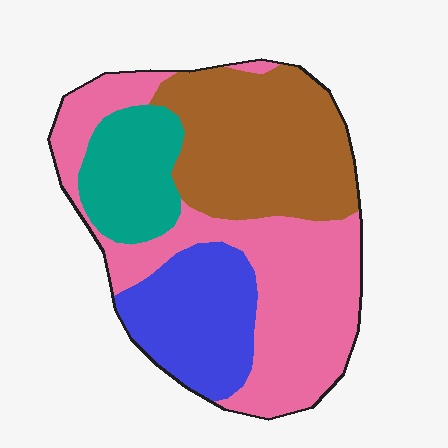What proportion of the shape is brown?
Brown takes up about one third (1/3) of the shape.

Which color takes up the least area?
Teal, at roughly 15%.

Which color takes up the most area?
Pink, at roughly 40%.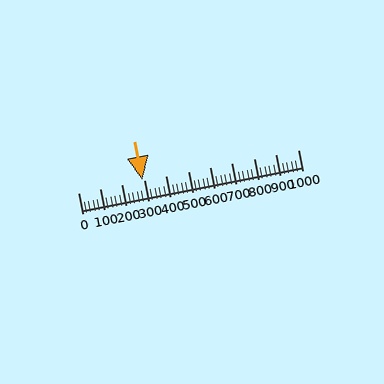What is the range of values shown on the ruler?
The ruler shows values from 0 to 1000.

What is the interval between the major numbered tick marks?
The major tick marks are spaced 100 units apart.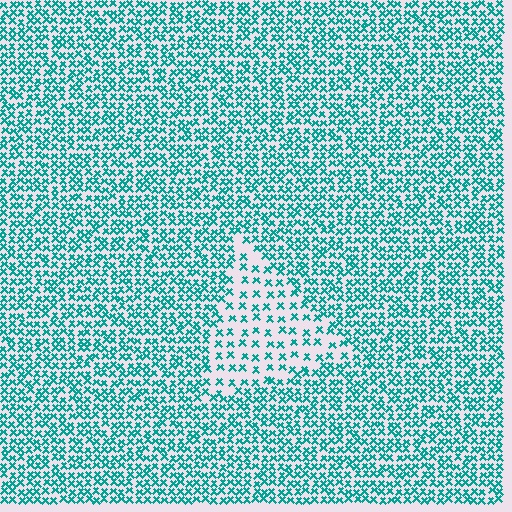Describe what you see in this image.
The image contains small teal elements arranged at two different densities. A triangle-shaped region is visible where the elements are less densely packed than the surrounding area.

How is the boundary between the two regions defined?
The boundary is defined by a change in element density (approximately 2.2x ratio). All elements are the same color, size, and shape.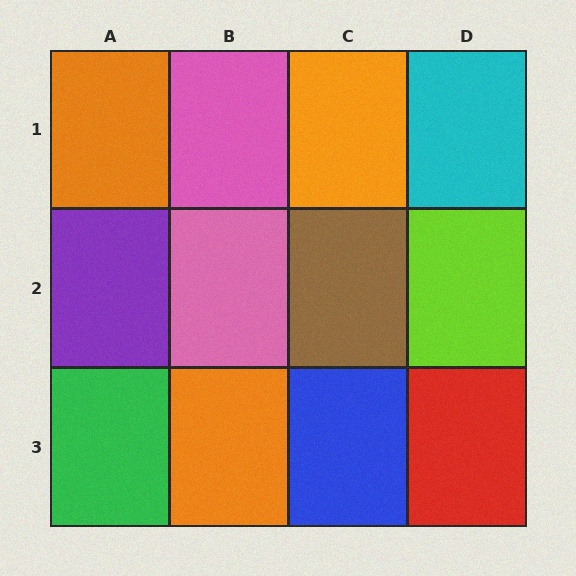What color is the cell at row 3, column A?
Green.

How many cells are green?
1 cell is green.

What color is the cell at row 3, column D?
Red.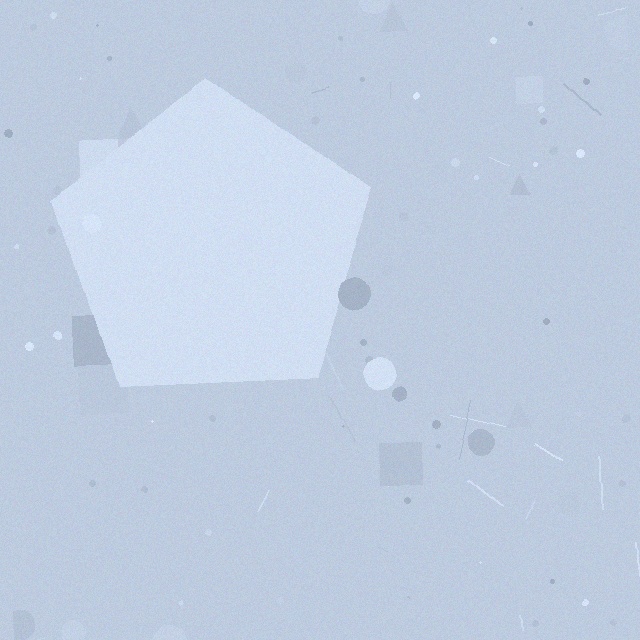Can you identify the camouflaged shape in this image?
The camouflaged shape is a pentagon.